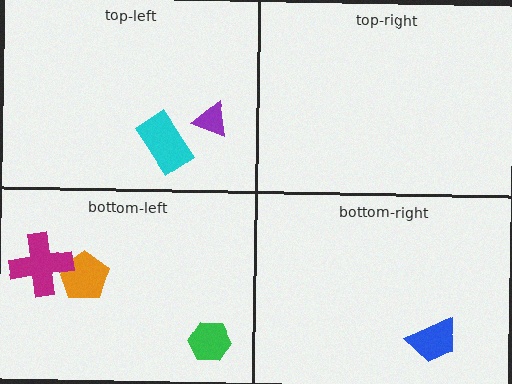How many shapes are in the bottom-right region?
1.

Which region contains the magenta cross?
The bottom-left region.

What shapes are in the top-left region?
The cyan rectangle, the purple triangle.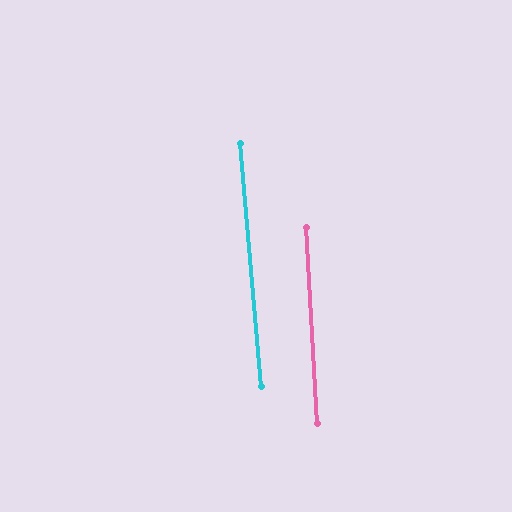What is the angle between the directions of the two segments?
Approximately 2 degrees.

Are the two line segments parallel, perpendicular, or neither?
Parallel — their directions differ by only 1.8°.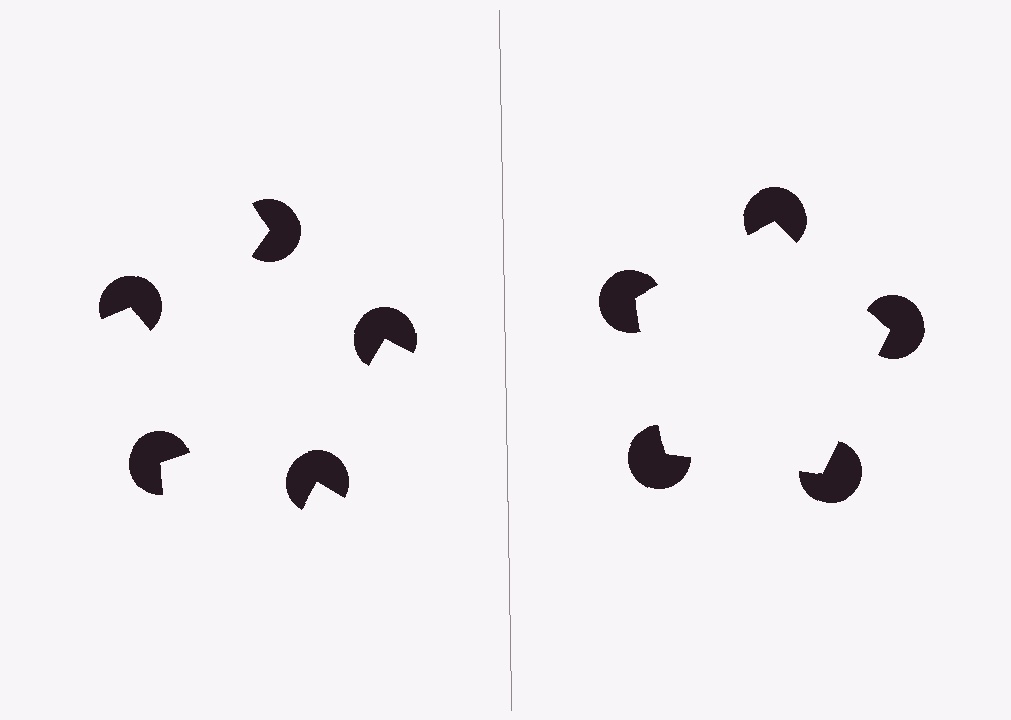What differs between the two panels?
The pac-man discs are positioned identically on both sides; only the wedge orientations differ. On the right they align to a pentagon; on the left they are misaligned.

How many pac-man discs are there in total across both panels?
10 — 5 on each side.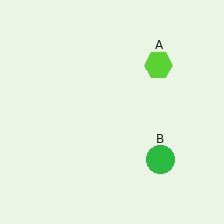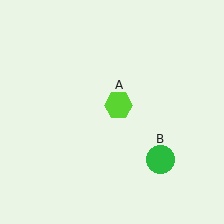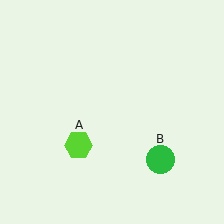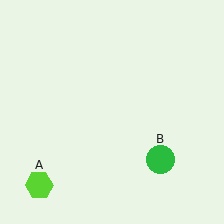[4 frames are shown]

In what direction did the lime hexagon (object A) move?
The lime hexagon (object A) moved down and to the left.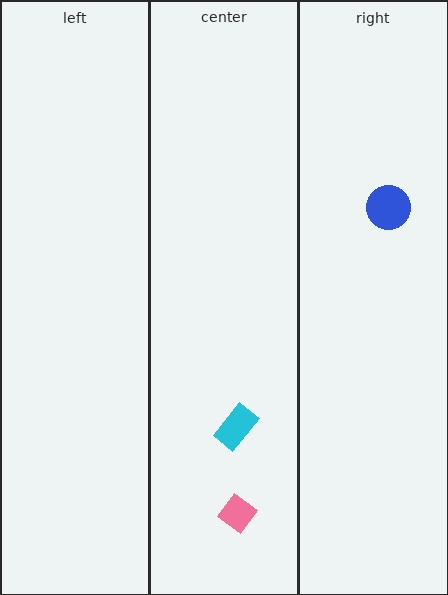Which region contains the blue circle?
The right region.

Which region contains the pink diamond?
The center region.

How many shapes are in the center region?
2.